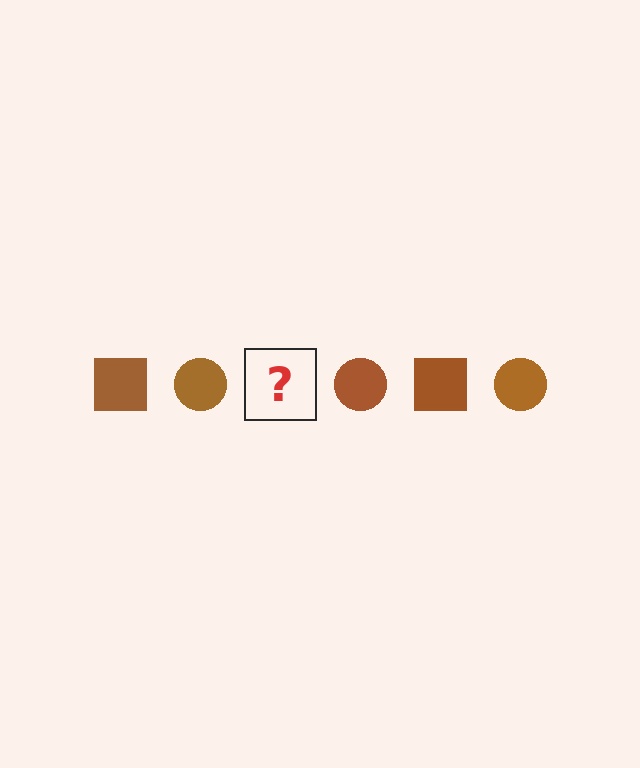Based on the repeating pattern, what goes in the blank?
The blank should be a brown square.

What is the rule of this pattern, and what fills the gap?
The rule is that the pattern cycles through square, circle shapes in brown. The gap should be filled with a brown square.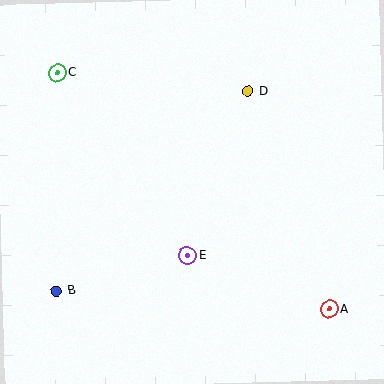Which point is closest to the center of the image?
Point E at (187, 255) is closest to the center.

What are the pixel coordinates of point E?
Point E is at (187, 255).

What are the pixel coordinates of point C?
Point C is at (57, 73).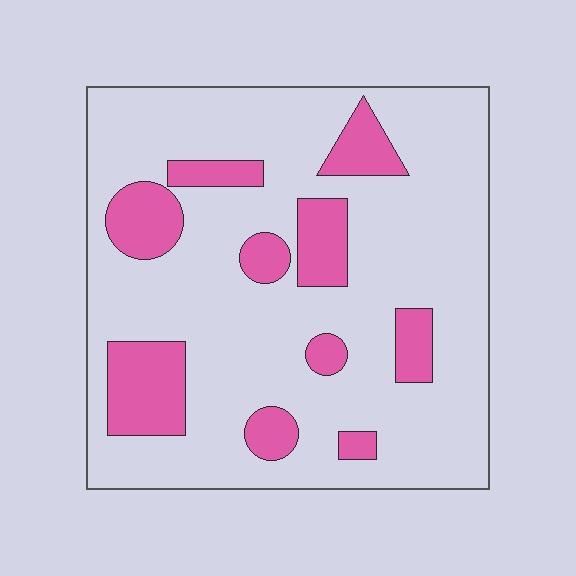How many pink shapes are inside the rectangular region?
10.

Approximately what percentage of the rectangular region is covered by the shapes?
Approximately 20%.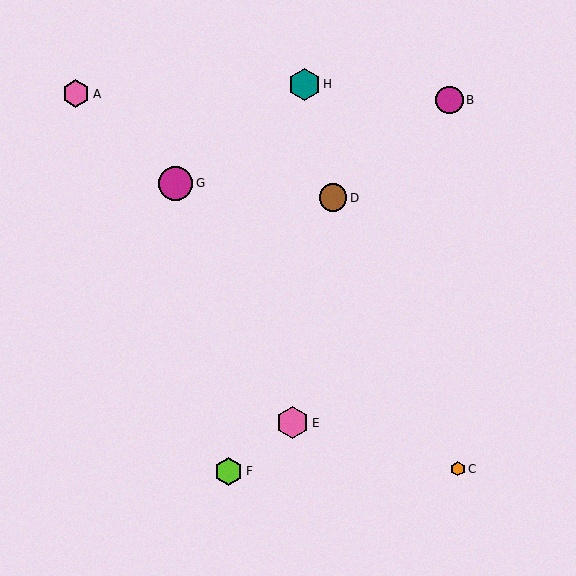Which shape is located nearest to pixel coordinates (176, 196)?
The magenta circle (labeled G) at (176, 183) is nearest to that location.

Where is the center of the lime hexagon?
The center of the lime hexagon is at (229, 471).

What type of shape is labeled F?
Shape F is a lime hexagon.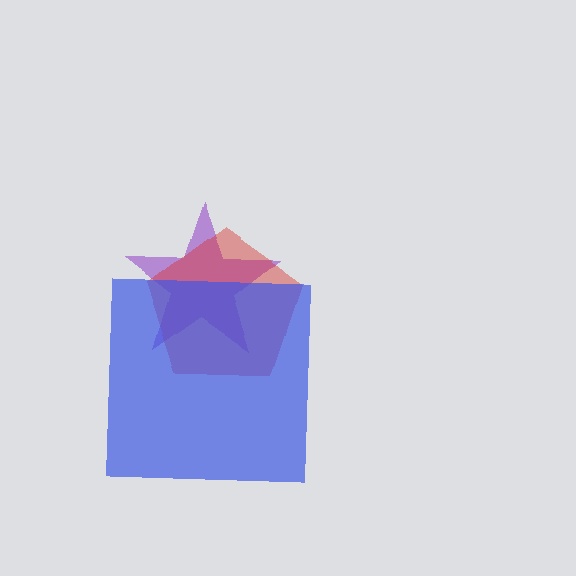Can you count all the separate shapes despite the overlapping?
Yes, there are 3 separate shapes.